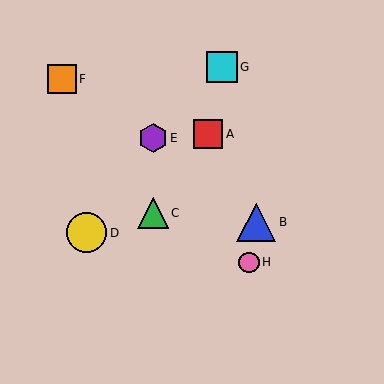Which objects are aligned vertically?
Objects C, E are aligned vertically.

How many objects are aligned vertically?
2 objects (C, E) are aligned vertically.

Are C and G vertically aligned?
No, C is at x≈153 and G is at x≈222.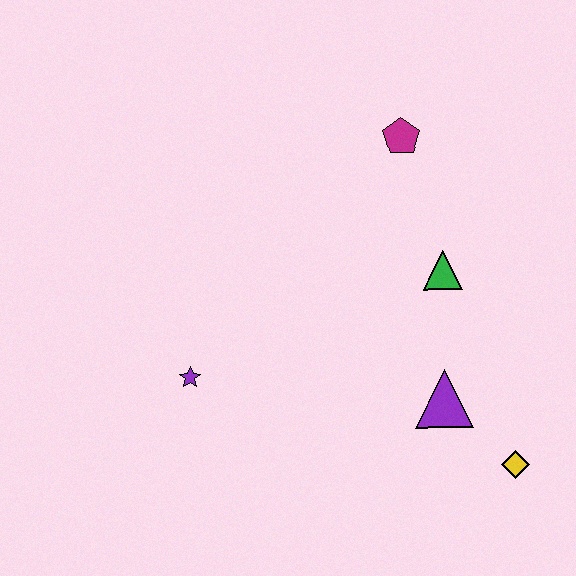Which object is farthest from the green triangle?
The purple star is farthest from the green triangle.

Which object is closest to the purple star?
The purple triangle is closest to the purple star.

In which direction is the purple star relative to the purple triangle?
The purple star is to the left of the purple triangle.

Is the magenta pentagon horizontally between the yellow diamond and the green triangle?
No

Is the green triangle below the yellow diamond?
No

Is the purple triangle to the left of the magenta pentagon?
No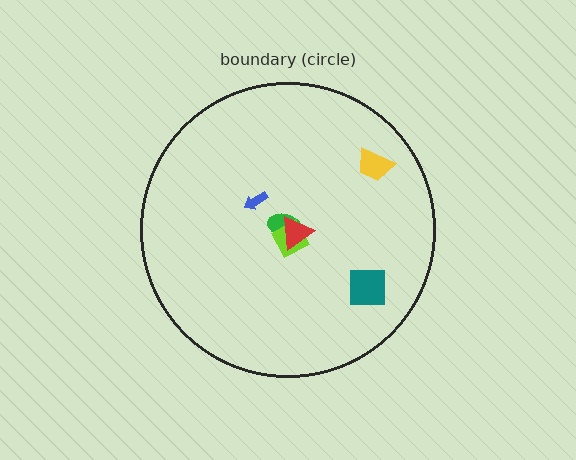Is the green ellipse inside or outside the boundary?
Inside.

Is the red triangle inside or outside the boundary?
Inside.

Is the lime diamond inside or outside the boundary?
Inside.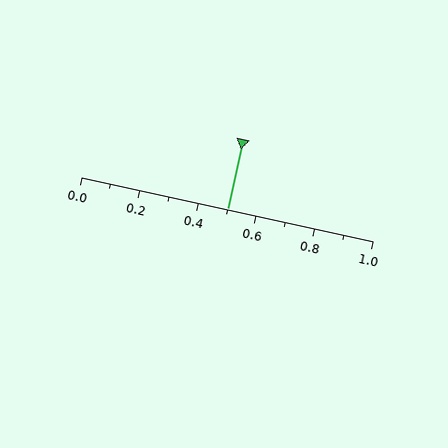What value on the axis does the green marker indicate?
The marker indicates approximately 0.5.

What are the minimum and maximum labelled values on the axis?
The axis runs from 0.0 to 1.0.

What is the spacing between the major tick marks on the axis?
The major ticks are spaced 0.2 apart.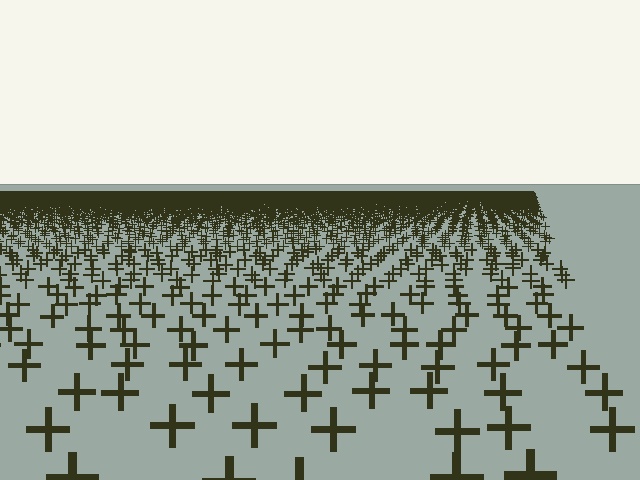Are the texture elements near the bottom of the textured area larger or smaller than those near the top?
Larger. Near the bottom, elements are closer to the viewer and appear at a bigger on-screen size.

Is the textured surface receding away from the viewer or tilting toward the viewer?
The surface is receding away from the viewer. Texture elements get smaller and denser toward the top.